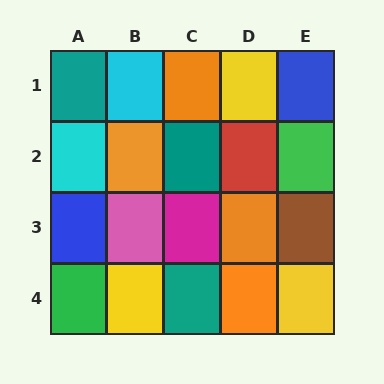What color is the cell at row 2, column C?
Teal.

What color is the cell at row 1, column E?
Blue.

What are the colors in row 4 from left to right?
Green, yellow, teal, orange, yellow.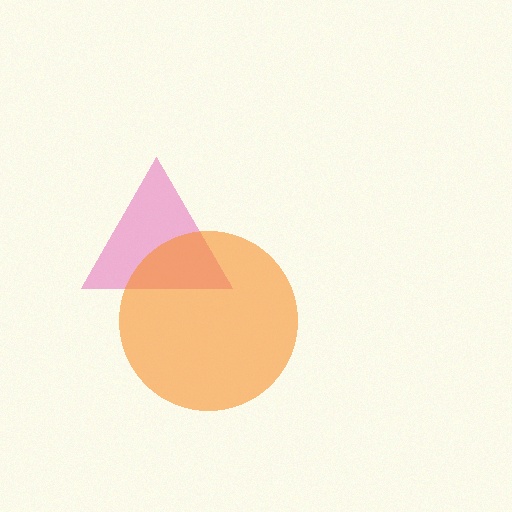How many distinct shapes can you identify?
There are 2 distinct shapes: a pink triangle, an orange circle.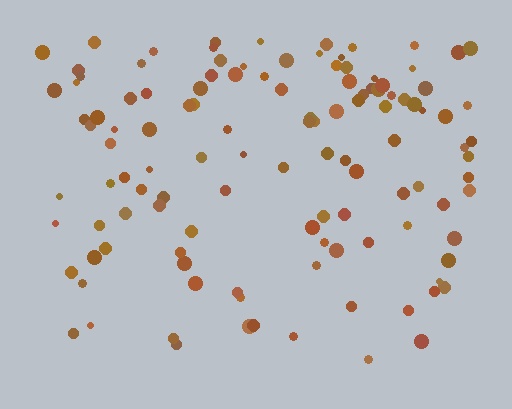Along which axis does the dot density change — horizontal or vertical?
Vertical.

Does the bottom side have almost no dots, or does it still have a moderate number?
Still a moderate number, just noticeably fewer than the top.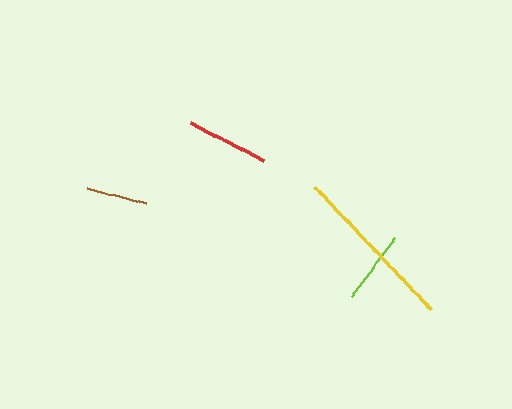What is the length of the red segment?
The red segment is approximately 82 pixels long.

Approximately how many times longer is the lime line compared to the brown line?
The lime line is approximately 1.2 times the length of the brown line.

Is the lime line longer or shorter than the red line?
The red line is longer than the lime line.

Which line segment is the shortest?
The brown line is the shortest at approximately 61 pixels.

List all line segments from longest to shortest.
From longest to shortest: yellow, red, lime, brown.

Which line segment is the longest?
The yellow line is the longest at approximately 170 pixels.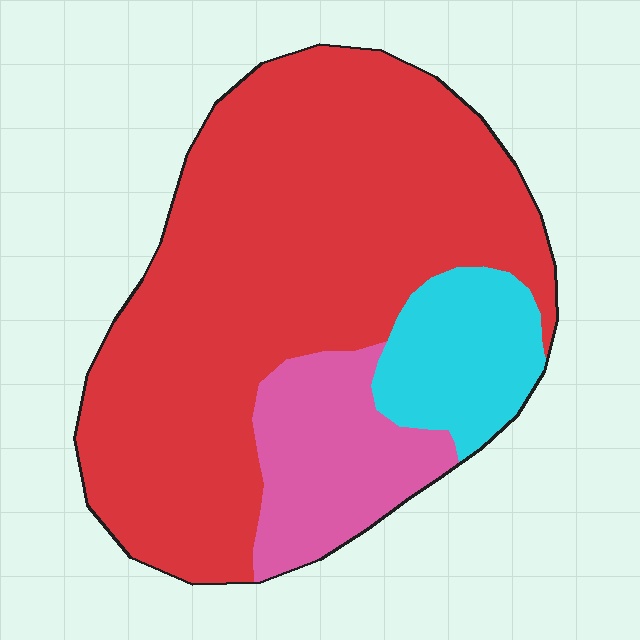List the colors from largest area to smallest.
From largest to smallest: red, pink, cyan.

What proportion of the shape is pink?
Pink covers 16% of the shape.